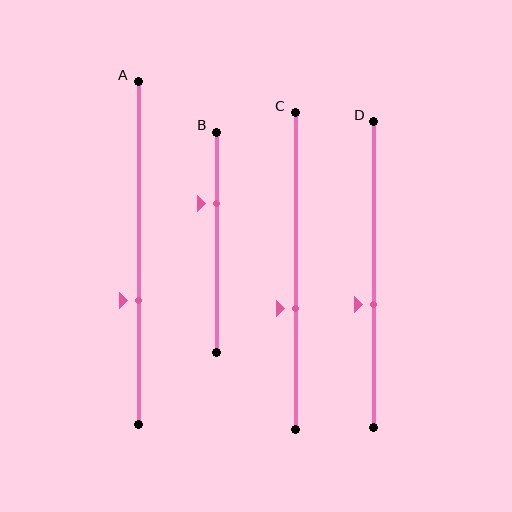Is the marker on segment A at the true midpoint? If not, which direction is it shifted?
No, the marker on segment A is shifted downward by about 14% of the segment length.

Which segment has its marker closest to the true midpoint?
Segment D has its marker closest to the true midpoint.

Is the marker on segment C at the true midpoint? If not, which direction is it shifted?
No, the marker on segment C is shifted downward by about 12% of the segment length.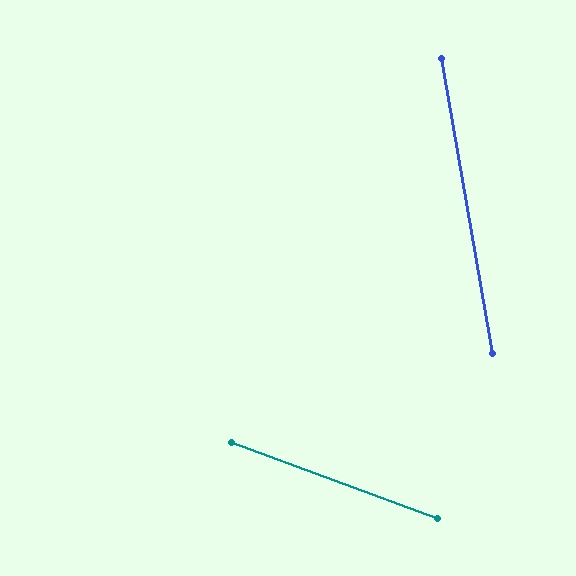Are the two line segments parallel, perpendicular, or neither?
Neither parallel nor perpendicular — they differ by about 60°.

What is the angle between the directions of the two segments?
Approximately 60 degrees.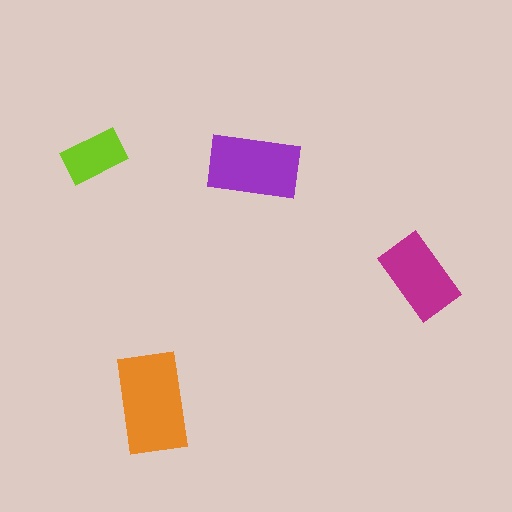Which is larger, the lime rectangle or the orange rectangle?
The orange one.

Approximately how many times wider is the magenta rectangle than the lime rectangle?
About 1.5 times wider.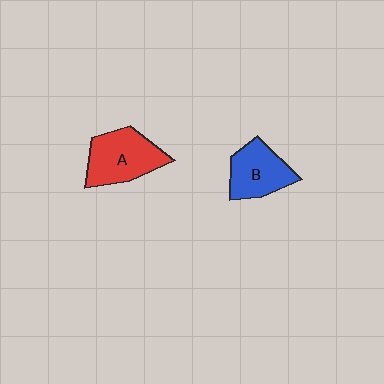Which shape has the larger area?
Shape A (red).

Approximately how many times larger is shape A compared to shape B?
Approximately 1.2 times.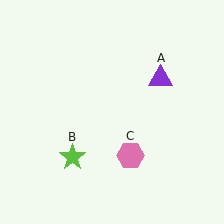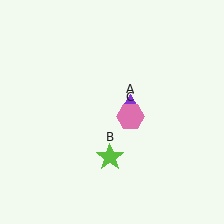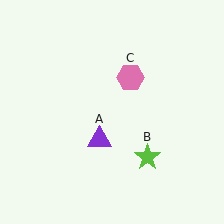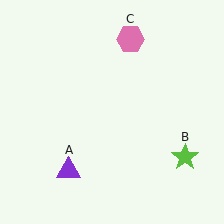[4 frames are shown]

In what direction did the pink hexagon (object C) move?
The pink hexagon (object C) moved up.